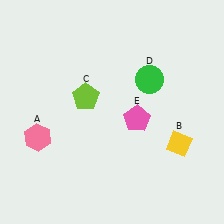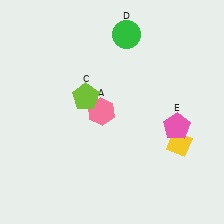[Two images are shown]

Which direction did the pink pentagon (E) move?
The pink pentagon (E) moved right.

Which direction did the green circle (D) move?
The green circle (D) moved up.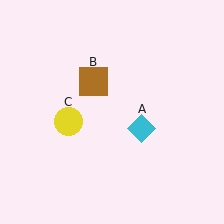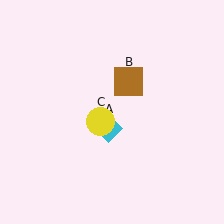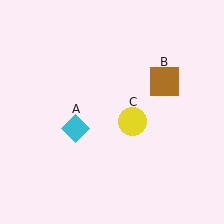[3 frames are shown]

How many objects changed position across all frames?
3 objects changed position: cyan diamond (object A), brown square (object B), yellow circle (object C).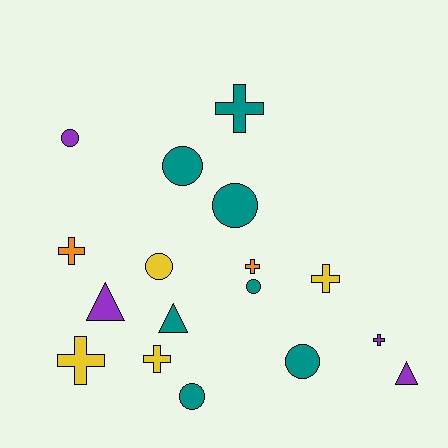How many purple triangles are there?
There are 2 purple triangles.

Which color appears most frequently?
Teal, with 7 objects.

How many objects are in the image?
There are 17 objects.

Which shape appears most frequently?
Cross, with 7 objects.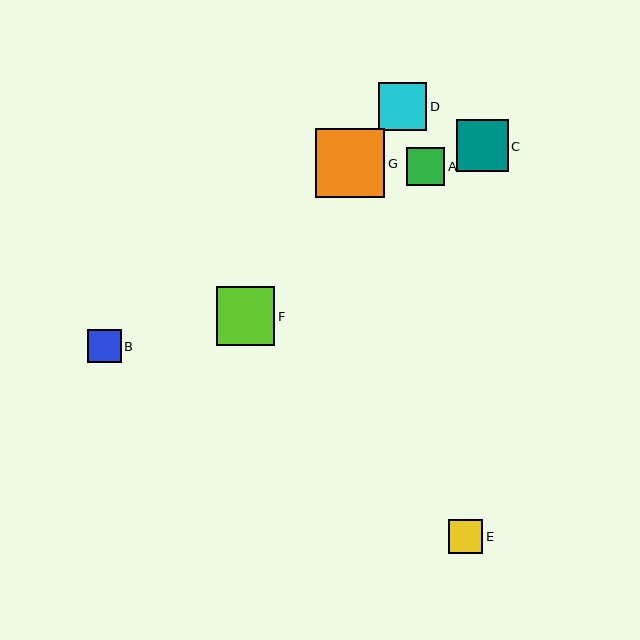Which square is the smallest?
Square B is the smallest with a size of approximately 33 pixels.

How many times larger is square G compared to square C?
Square G is approximately 1.3 times the size of square C.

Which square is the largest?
Square G is the largest with a size of approximately 70 pixels.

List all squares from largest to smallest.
From largest to smallest: G, F, C, D, A, E, B.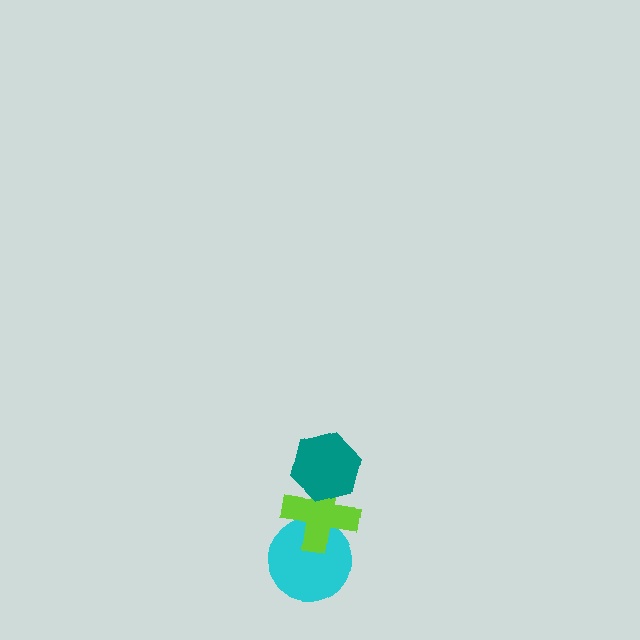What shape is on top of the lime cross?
The teal hexagon is on top of the lime cross.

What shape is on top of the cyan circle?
The lime cross is on top of the cyan circle.